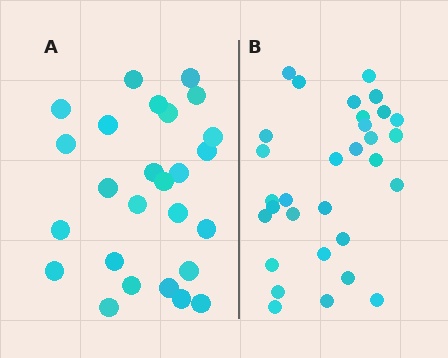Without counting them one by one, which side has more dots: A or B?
Region B (the right region) has more dots.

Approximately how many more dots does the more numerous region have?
Region B has about 5 more dots than region A.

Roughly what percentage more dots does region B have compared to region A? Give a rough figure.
About 20% more.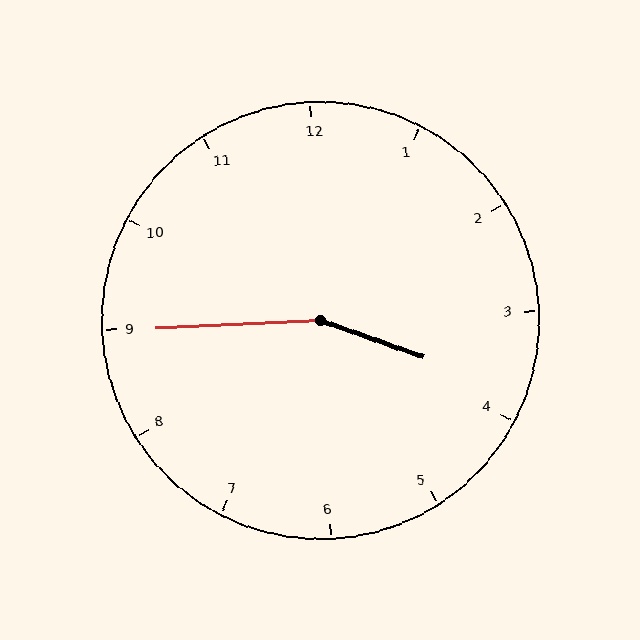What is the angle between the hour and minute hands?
Approximately 158 degrees.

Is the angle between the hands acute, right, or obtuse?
It is obtuse.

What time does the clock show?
3:45.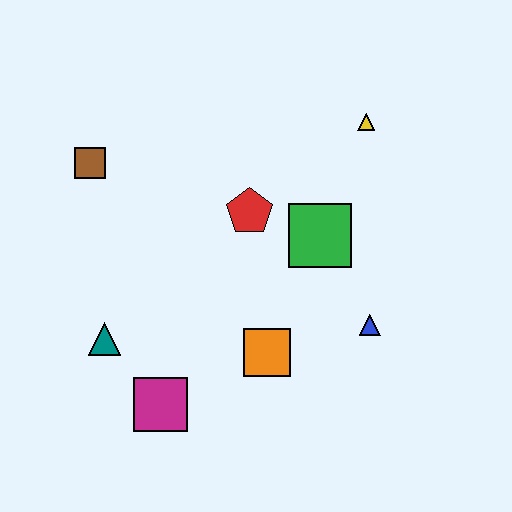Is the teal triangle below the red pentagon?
Yes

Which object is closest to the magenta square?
The teal triangle is closest to the magenta square.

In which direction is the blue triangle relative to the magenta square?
The blue triangle is to the right of the magenta square.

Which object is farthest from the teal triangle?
The yellow triangle is farthest from the teal triangle.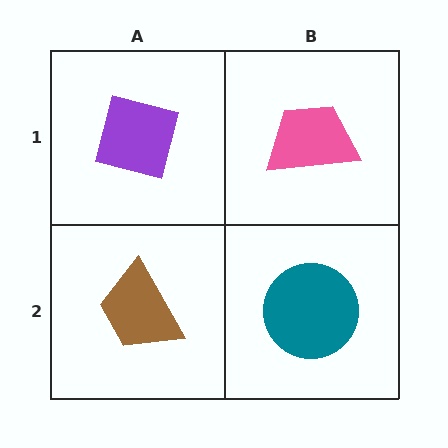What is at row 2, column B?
A teal circle.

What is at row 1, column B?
A pink trapezoid.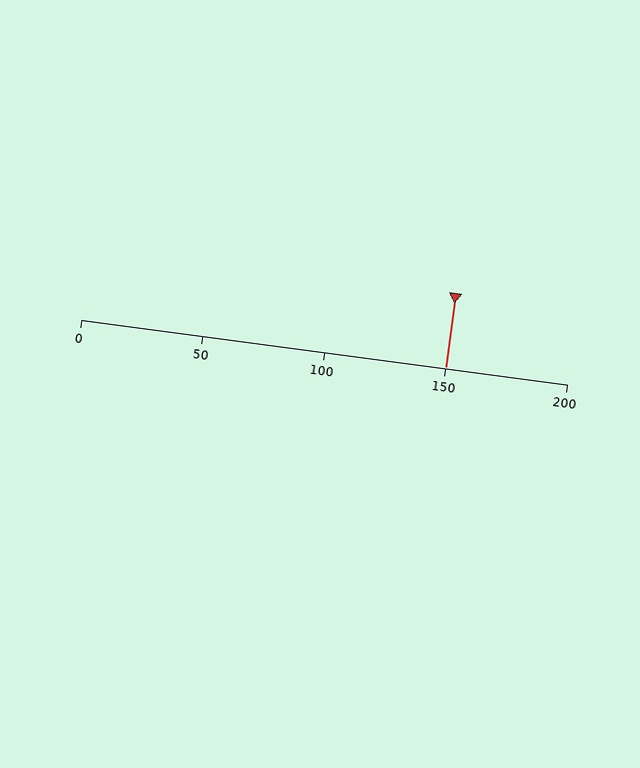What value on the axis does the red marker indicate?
The marker indicates approximately 150.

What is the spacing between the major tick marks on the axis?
The major ticks are spaced 50 apart.